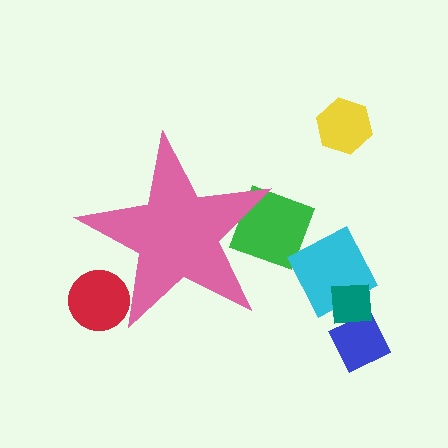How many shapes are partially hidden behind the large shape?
2 shapes are partially hidden.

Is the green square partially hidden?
Yes, the green square is partially hidden behind the pink star.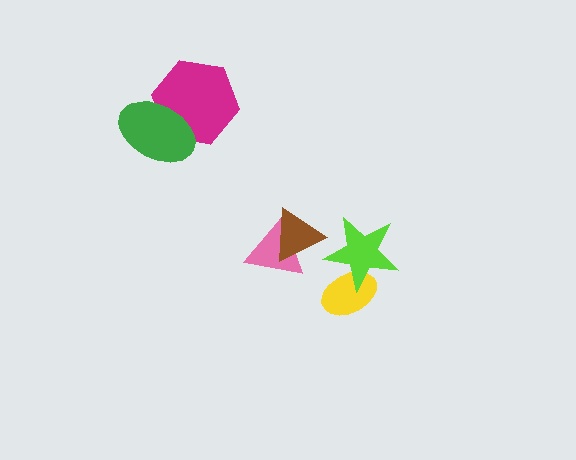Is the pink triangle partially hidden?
Yes, it is partially covered by another shape.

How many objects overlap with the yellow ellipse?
1 object overlaps with the yellow ellipse.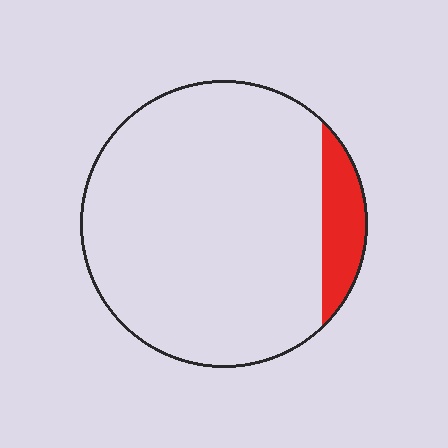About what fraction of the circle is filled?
About one tenth (1/10).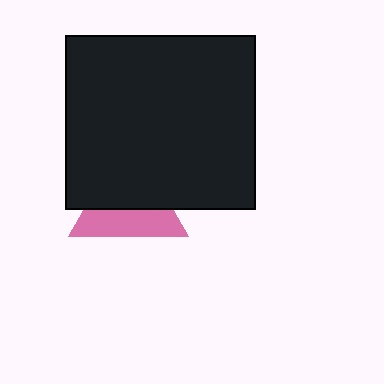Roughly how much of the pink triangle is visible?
About half of it is visible (roughly 46%).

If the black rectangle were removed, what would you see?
You would see the complete pink triangle.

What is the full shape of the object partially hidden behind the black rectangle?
The partially hidden object is a pink triangle.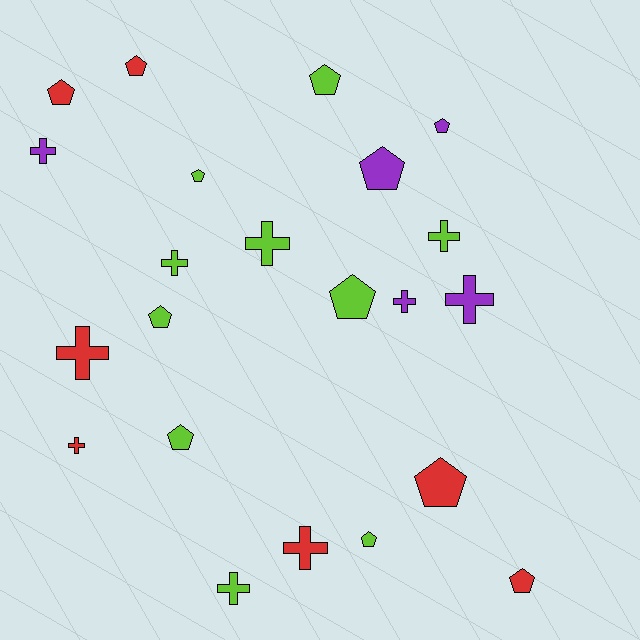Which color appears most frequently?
Lime, with 10 objects.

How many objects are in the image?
There are 22 objects.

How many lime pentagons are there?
There are 6 lime pentagons.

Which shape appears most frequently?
Pentagon, with 12 objects.